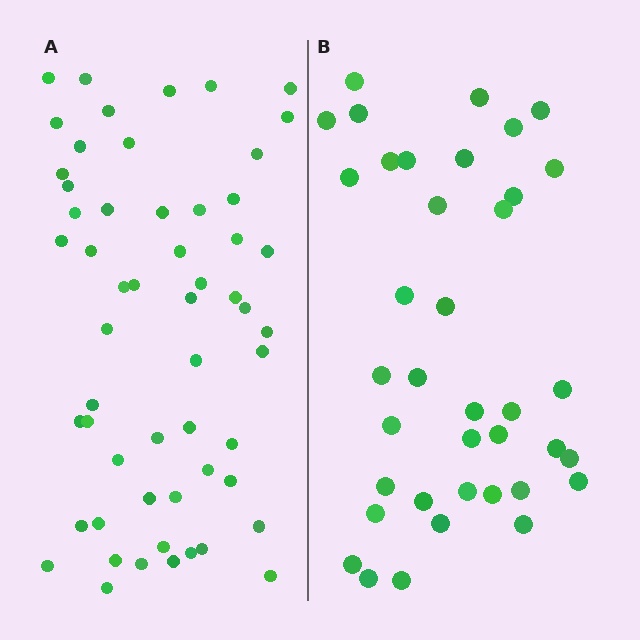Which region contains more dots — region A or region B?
Region A (the left region) has more dots.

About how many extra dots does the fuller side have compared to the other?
Region A has approximately 20 more dots than region B.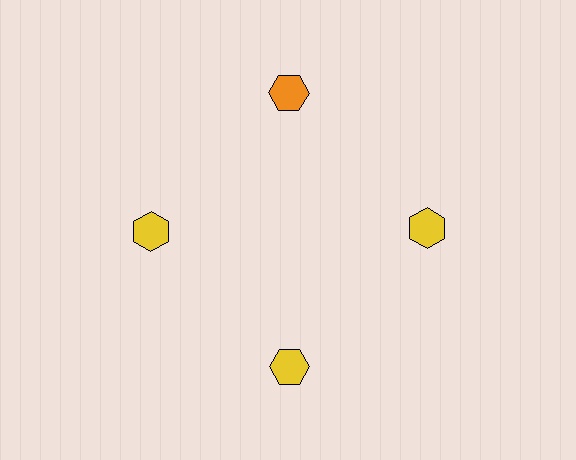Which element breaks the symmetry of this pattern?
The orange hexagon at roughly the 12 o'clock position breaks the symmetry. All other shapes are yellow hexagons.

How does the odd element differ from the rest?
It has a different color: orange instead of yellow.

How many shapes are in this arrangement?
There are 4 shapes arranged in a ring pattern.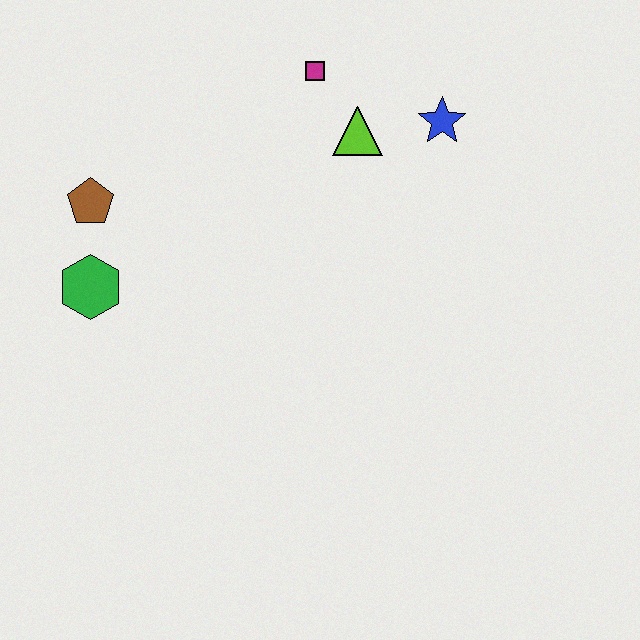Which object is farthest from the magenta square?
The green hexagon is farthest from the magenta square.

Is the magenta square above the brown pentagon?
Yes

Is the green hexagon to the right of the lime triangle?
No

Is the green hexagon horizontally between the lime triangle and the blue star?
No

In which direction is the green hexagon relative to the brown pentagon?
The green hexagon is below the brown pentagon.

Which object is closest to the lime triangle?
The magenta square is closest to the lime triangle.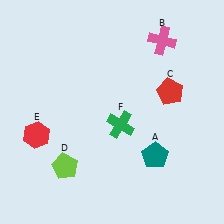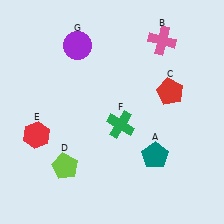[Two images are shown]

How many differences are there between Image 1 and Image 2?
There is 1 difference between the two images.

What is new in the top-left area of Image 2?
A purple circle (G) was added in the top-left area of Image 2.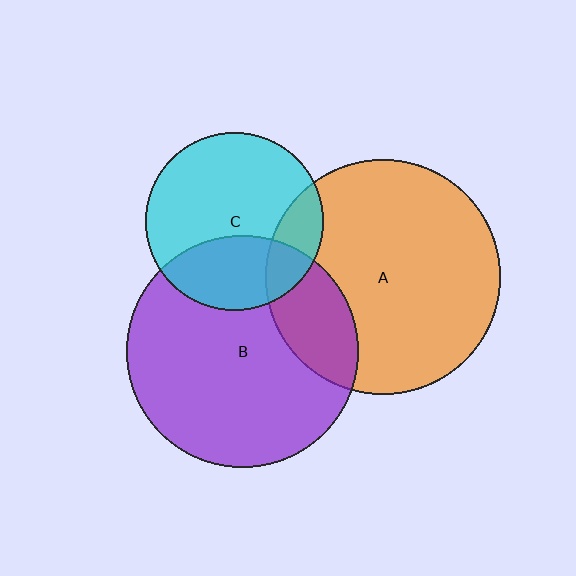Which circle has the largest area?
Circle A (orange).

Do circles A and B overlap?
Yes.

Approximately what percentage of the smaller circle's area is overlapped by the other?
Approximately 20%.